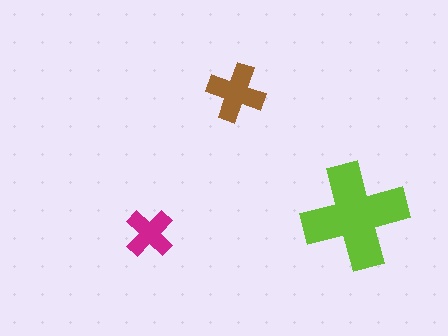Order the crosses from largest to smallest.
the lime one, the brown one, the magenta one.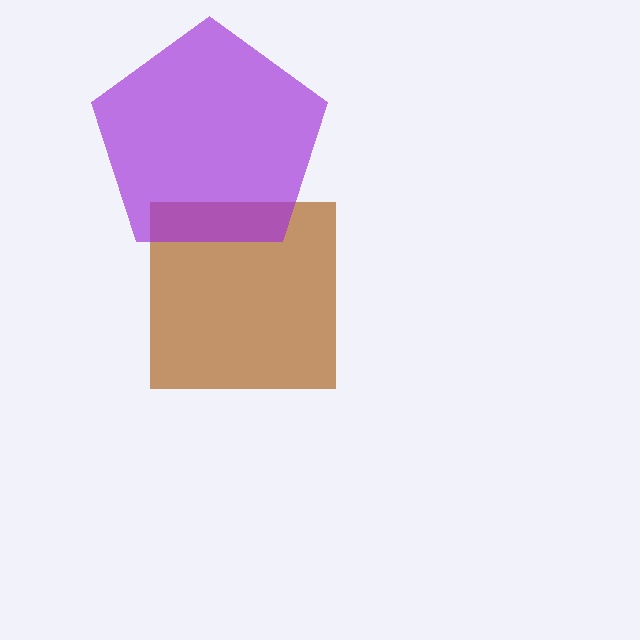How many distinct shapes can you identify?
There are 2 distinct shapes: a brown square, a purple pentagon.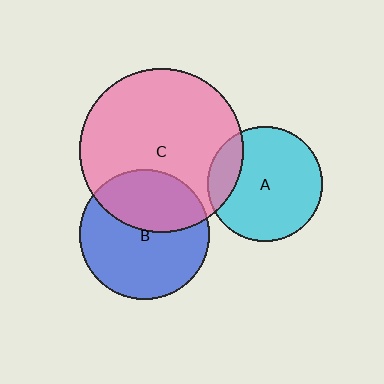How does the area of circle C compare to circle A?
Approximately 2.0 times.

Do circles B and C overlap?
Yes.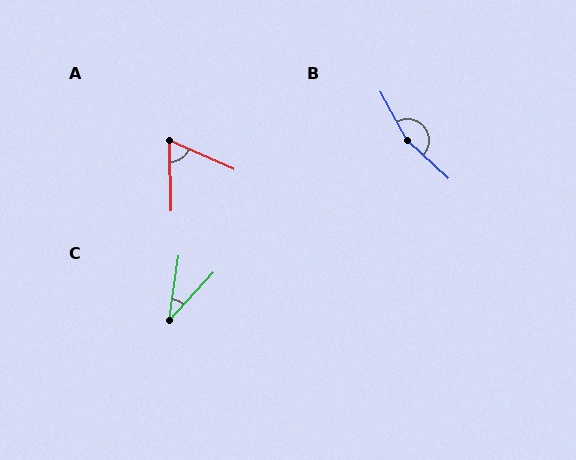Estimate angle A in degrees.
Approximately 65 degrees.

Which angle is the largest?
B, at approximately 162 degrees.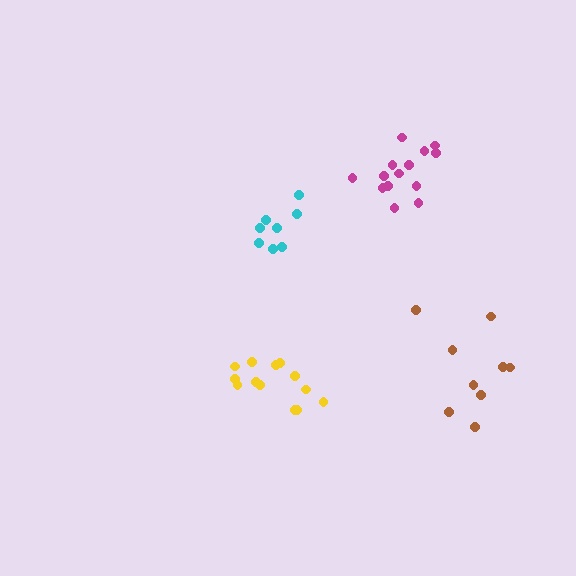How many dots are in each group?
Group 1: 9 dots, Group 2: 14 dots, Group 3: 13 dots, Group 4: 8 dots (44 total).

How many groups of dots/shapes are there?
There are 4 groups.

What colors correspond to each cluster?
The clusters are colored: brown, magenta, yellow, cyan.